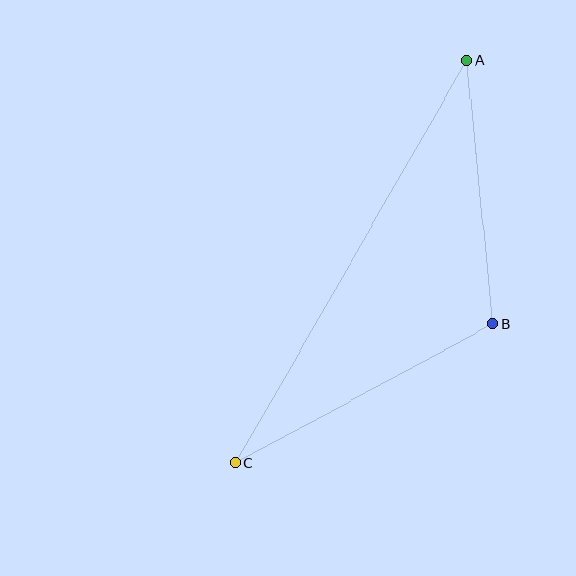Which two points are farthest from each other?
Points A and C are farthest from each other.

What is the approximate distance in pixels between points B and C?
The distance between B and C is approximately 292 pixels.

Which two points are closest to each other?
Points A and B are closest to each other.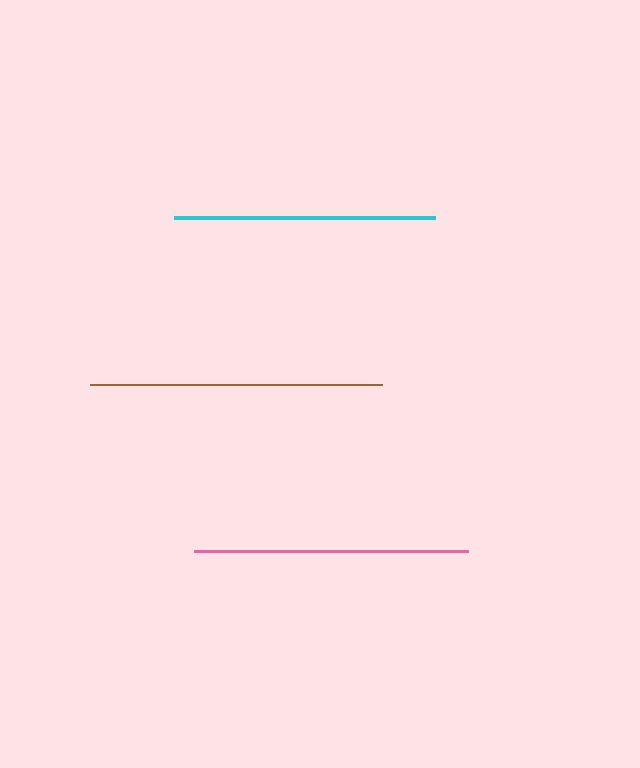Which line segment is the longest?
The brown line is the longest at approximately 292 pixels.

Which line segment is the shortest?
The cyan line is the shortest at approximately 260 pixels.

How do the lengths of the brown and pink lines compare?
The brown and pink lines are approximately the same length.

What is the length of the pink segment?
The pink segment is approximately 275 pixels long.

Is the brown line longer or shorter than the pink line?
The brown line is longer than the pink line.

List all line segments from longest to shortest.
From longest to shortest: brown, pink, cyan.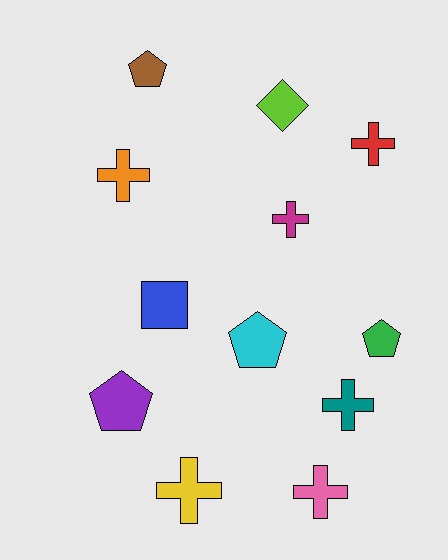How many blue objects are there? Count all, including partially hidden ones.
There is 1 blue object.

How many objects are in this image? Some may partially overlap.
There are 12 objects.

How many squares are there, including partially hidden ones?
There is 1 square.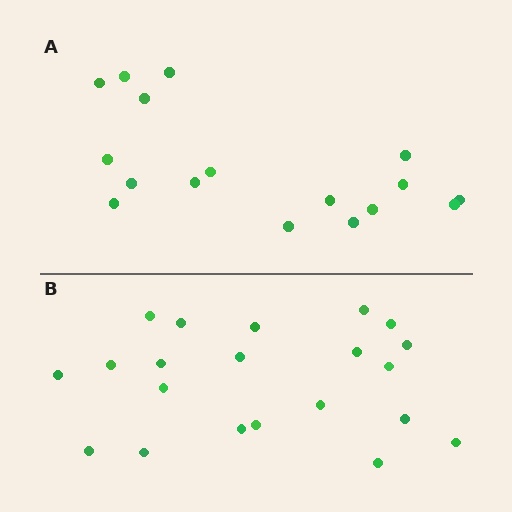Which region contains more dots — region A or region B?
Region B (the bottom region) has more dots.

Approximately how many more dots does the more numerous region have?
Region B has about 4 more dots than region A.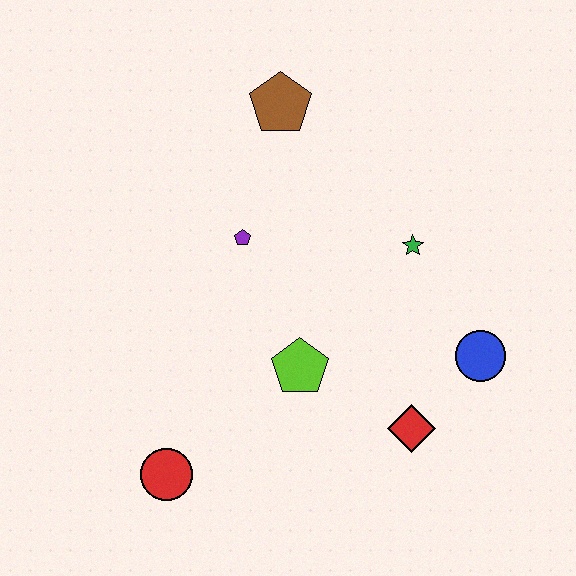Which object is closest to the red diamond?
The blue circle is closest to the red diamond.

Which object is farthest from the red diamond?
The brown pentagon is farthest from the red diamond.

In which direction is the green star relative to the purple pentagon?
The green star is to the right of the purple pentagon.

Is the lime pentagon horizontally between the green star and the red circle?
Yes